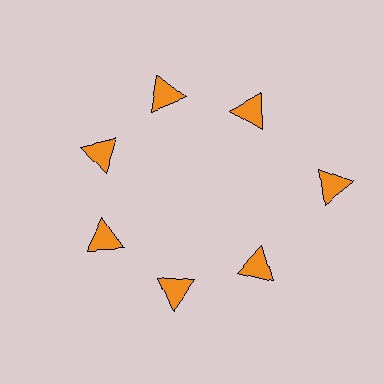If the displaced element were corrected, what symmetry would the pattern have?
It would have 7-fold rotational symmetry — the pattern would map onto itself every 51 degrees.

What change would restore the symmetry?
The symmetry would be restored by moving it inward, back onto the ring so that all 7 triangles sit at equal angles and equal distance from the center.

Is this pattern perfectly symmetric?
No. The 7 orange triangles are arranged in a ring, but one element near the 3 o'clock position is pushed outward from the center, breaking the 7-fold rotational symmetry.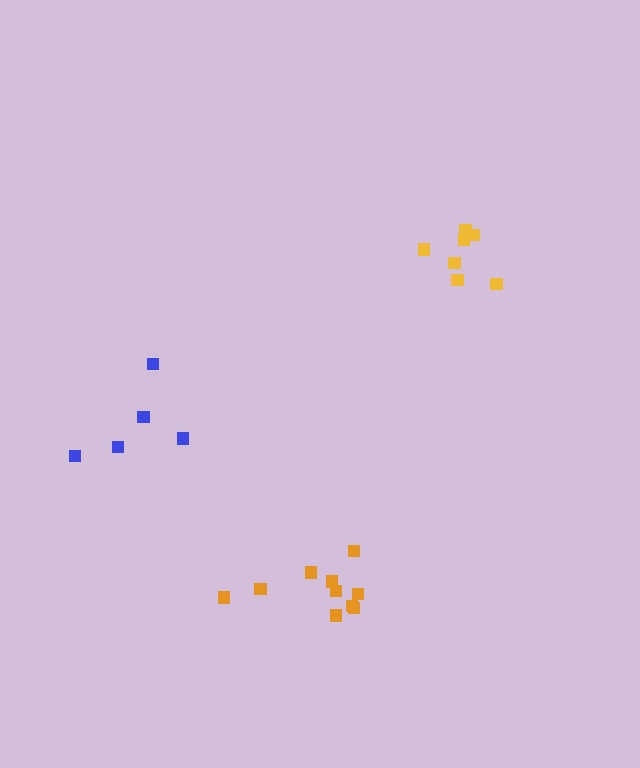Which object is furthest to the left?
The blue cluster is leftmost.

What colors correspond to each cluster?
The clusters are colored: orange, yellow, blue.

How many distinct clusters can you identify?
There are 3 distinct clusters.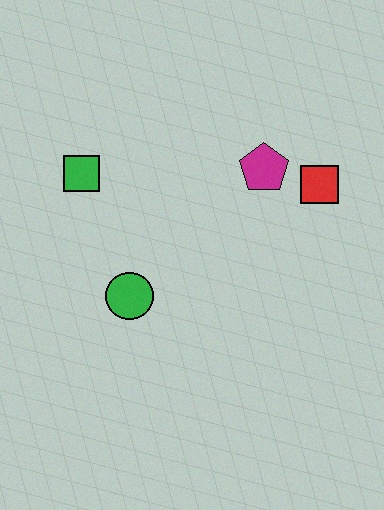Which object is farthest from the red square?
The green square is farthest from the red square.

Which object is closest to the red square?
The magenta pentagon is closest to the red square.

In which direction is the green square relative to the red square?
The green square is to the left of the red square.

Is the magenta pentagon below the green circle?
No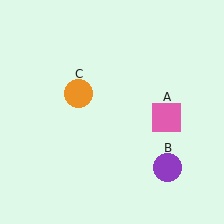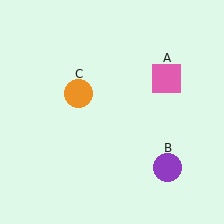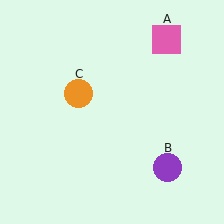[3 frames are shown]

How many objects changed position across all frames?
1 object changed position: pink square (object A).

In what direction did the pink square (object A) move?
The pink square (object A) moved up.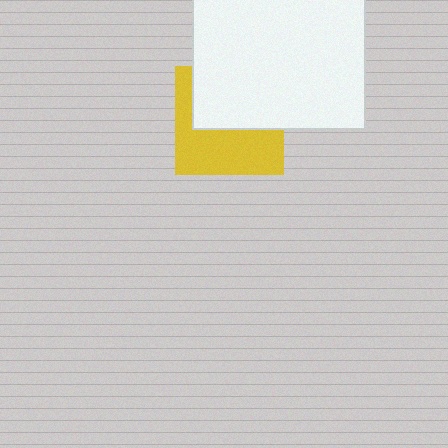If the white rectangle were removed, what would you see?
You would see the complete yellow square.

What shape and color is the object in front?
The object in front is a white rectangle.